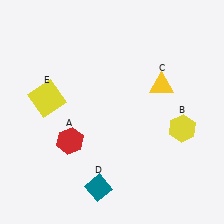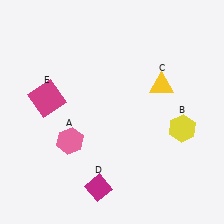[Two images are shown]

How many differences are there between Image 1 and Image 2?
There are 3 differences between the two images.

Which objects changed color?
A changed from red to pink. D changed from teal to magenta. E changed from yellow to magenta.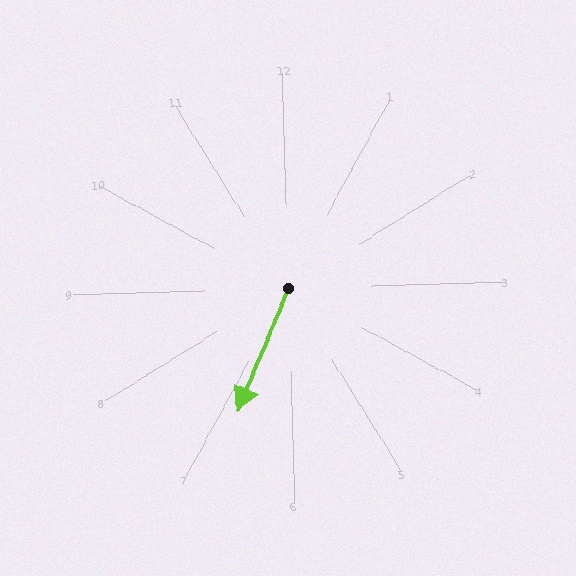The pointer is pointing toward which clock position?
Roughly 7 o'clock.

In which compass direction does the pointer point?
Southwest.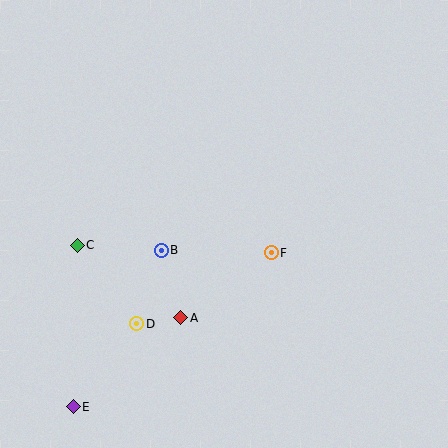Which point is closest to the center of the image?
Point F at (271, 253) is closest to the center.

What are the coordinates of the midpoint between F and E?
The midpoint between F and E is at (172, 330).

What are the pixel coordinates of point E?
Point E is at (73, 407).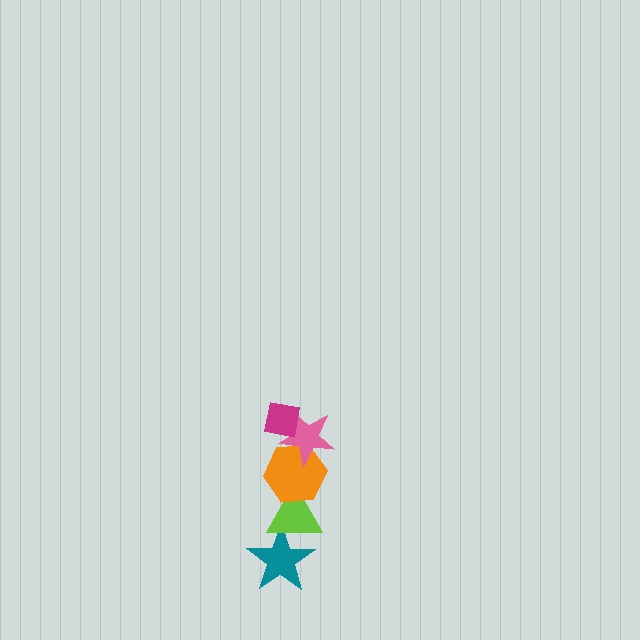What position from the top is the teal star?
The teal star is 5th from the top.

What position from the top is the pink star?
The pink star is 2nd from the top.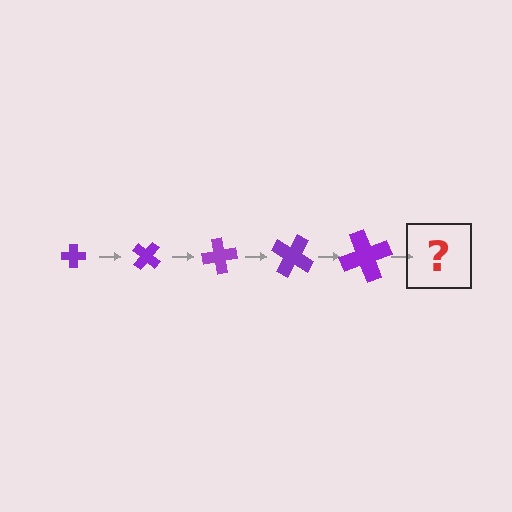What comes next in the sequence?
The next element should be a cross, larger than the previous one and rotated 200 degrees from the start.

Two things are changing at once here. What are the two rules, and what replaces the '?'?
The two rules are that the cross grows larger each step and it rotates 40 degrees each step. The '?' should be a cross, larger than the previous one and rotated 200 degrees from the start.